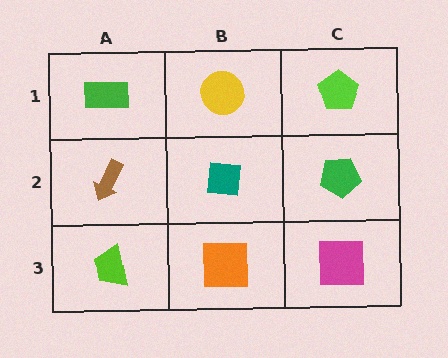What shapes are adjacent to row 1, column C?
A green pentagon (row 2, column C), a yellow circle (row 1, column B).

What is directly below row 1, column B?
A teal square.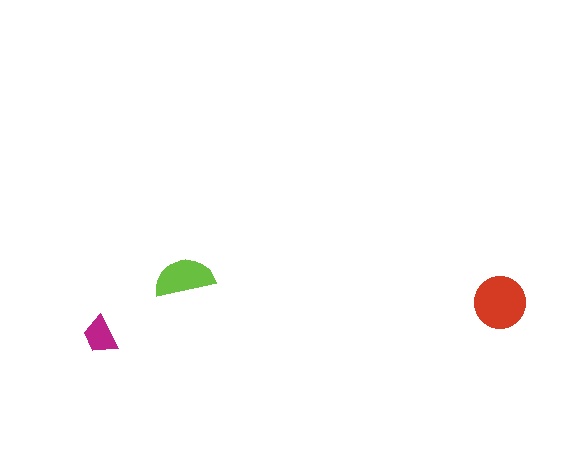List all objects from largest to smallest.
The red circle, the lime semicircle, the magenta trapezoid.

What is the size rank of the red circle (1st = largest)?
1st.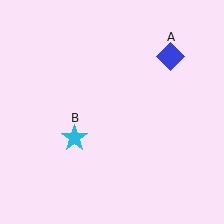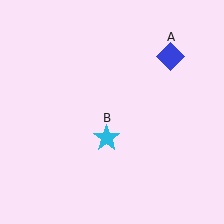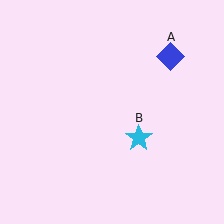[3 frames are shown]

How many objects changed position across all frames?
1 object changed position: cyan star (object B).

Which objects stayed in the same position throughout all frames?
Blue diamond (object A) remained stationary.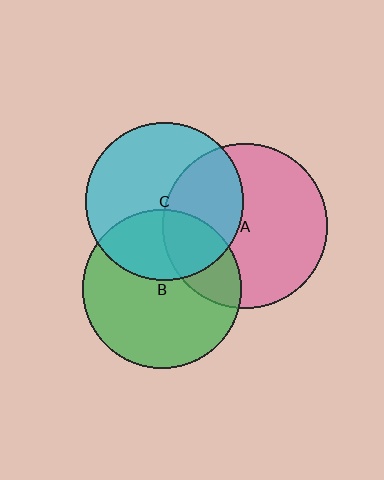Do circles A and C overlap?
Yes.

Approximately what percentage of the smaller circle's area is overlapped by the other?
Approximately 40%.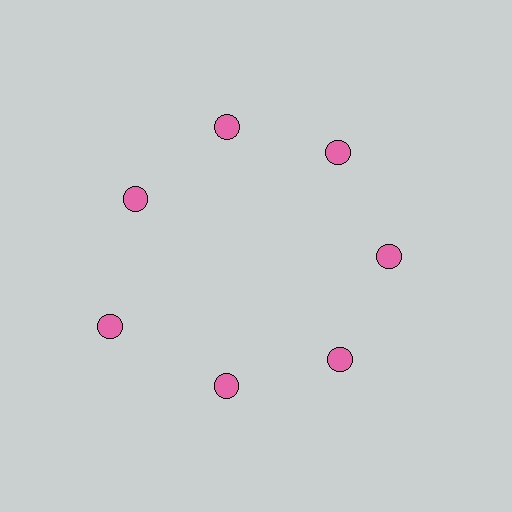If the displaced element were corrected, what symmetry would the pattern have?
It would have 7-fold rotational symmetry — the pattern would map onto itself every 51 degrees.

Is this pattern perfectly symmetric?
No. The 7 pink circles are arranged in a ring, but one element near the 8 o'clock position is pushed outward from the center, breaking the 7-fold rotational symmetry.